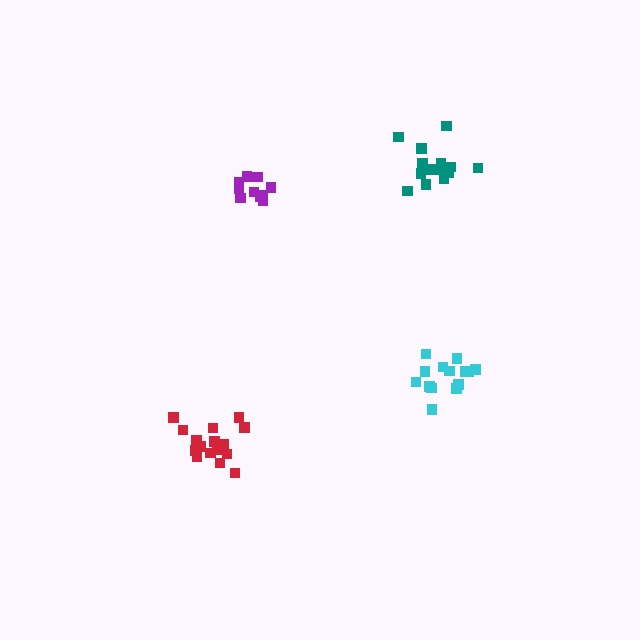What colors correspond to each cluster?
The clusters are colored: cyan, red, purple, teal.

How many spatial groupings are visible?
There are 4 spatial groupings.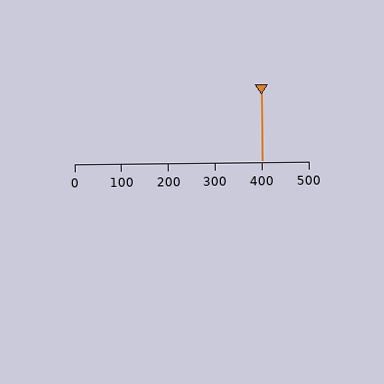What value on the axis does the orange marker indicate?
The marker indicates approximately 400.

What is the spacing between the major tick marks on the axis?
The major ticks are spaced 100 apart.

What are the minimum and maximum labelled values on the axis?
The axis runs from 0 to 500.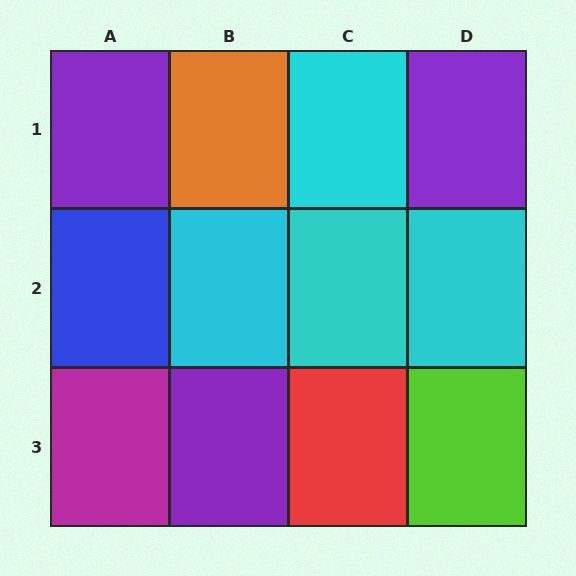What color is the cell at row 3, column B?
Purple.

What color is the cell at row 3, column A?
Magenta.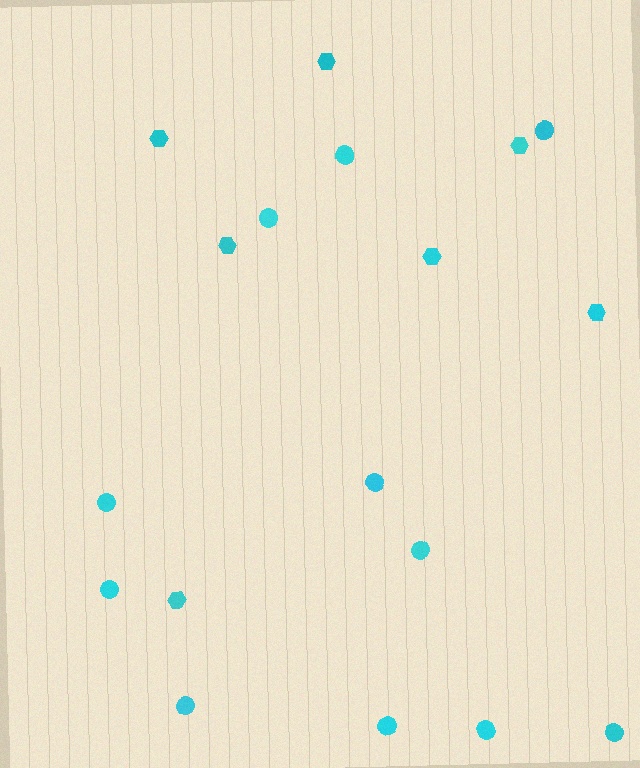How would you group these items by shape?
There are 2 groups: one group of hexagons (7) and one group of circles (11).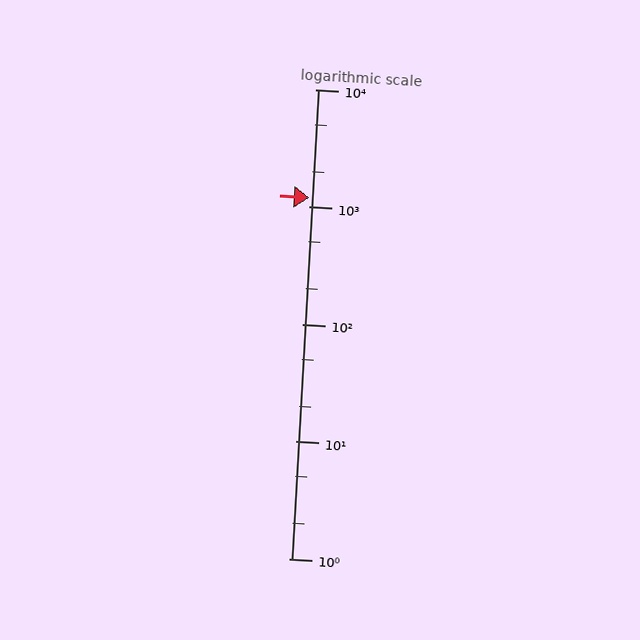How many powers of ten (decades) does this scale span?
The scale spans 4 decades, from 1 to 10000.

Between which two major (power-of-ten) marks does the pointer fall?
The pointer is between 1000 and 10000.